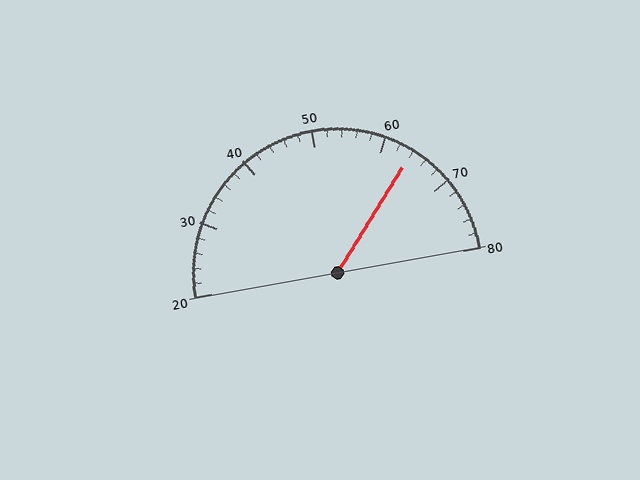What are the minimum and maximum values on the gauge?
The gauge ranges from 20 to 80.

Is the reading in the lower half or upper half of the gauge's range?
The reading is in the upper half of the range (20 to 80).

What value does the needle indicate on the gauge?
The needle indicates approximately 64.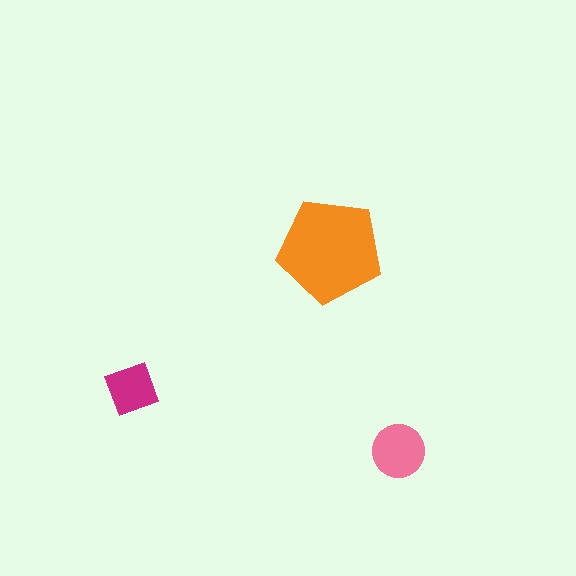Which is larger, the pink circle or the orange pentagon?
The orange pentagon.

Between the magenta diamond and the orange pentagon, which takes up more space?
The orange pentagon.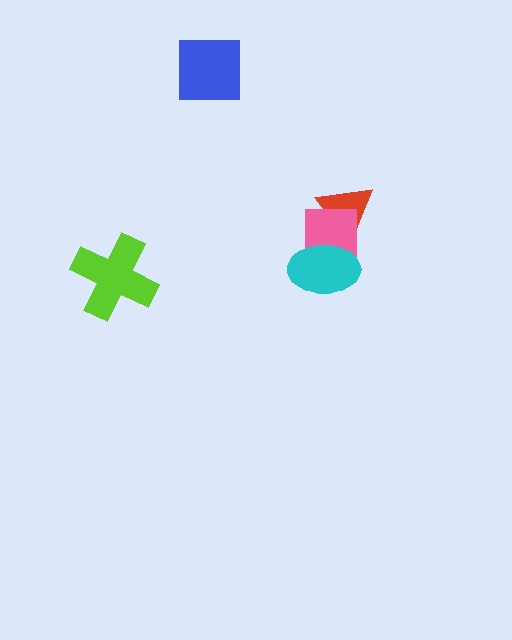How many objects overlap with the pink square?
2 objects overlap with the pink square.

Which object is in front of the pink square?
The cyan ellipse is in front of the pink square.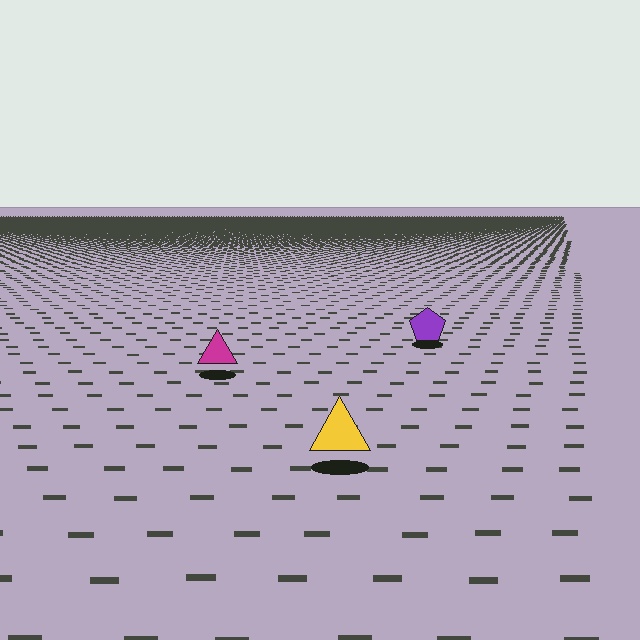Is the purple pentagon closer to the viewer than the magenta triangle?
No. The magenta triangle is closer — you can tell from the texture gradient: the ground texture is coarser near it.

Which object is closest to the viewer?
The yellow triangle is closest. The texture marks near it are larger and more spread out.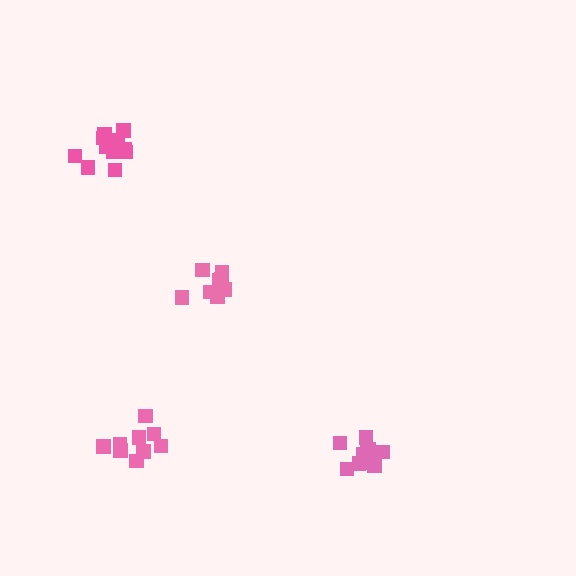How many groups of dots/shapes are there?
There are 4 groups.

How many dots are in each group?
Group 1: 9 dots, Group 2: 10 dots, Group 3: 12 dots, Group 4: 9 dots (40 total).